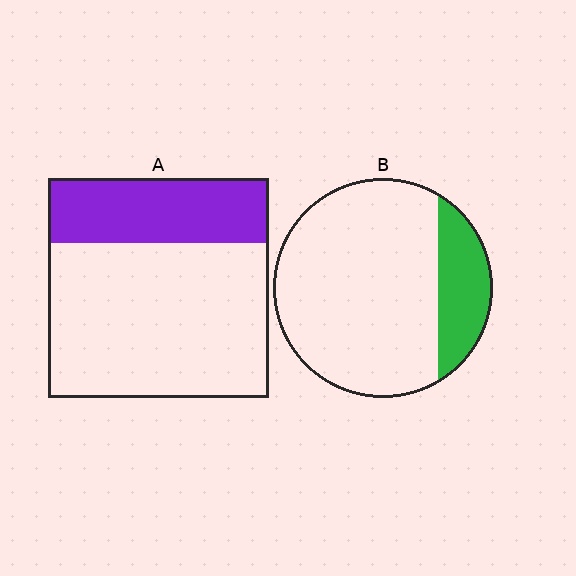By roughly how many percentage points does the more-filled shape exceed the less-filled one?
By roughly 10 percentage points (A over B).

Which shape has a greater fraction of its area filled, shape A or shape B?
Shape A.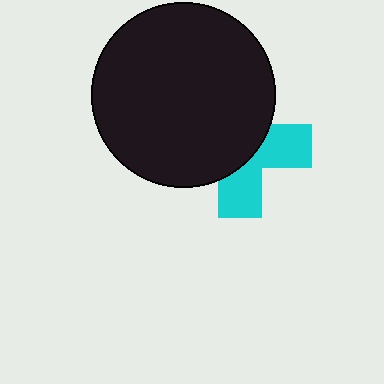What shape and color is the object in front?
The object in front is a black circle.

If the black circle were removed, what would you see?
You would see the complete cyan cross.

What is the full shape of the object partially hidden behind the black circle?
The partially hidden object is a cyan cross.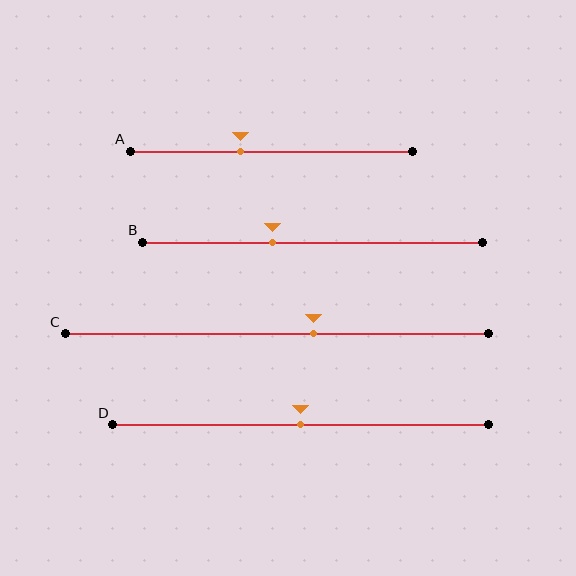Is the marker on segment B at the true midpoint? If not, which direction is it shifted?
No, the marker on segment B is shifted to the left by about 12% of the segment length.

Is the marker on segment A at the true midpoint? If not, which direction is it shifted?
No, the marker on segment A is shifted to the left by about 11% of the segment length.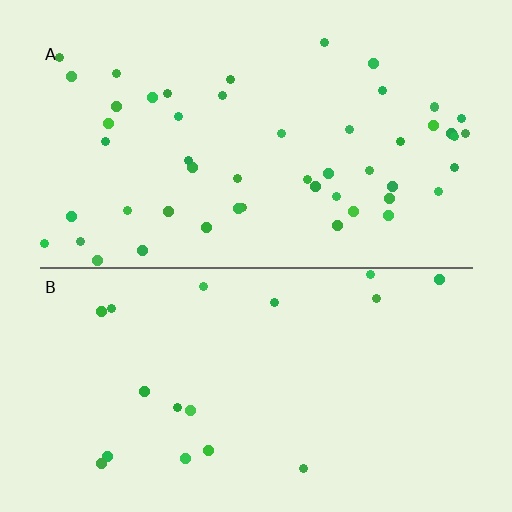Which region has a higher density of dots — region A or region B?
A (the top).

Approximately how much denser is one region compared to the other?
Approximately 2.9× — region A over region B.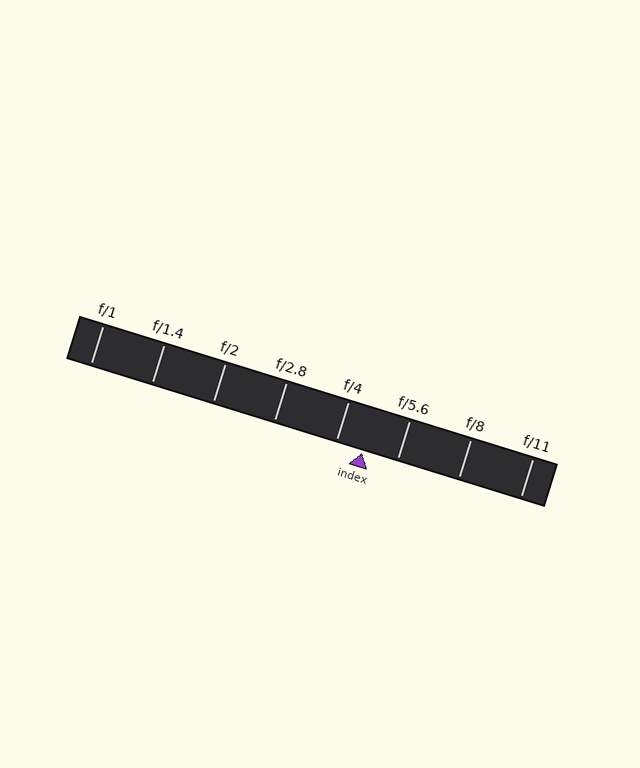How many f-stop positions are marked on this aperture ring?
There are 8 f-stop positions marked.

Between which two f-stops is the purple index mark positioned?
The index mark is between f/4 and f/5.6.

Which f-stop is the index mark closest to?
The index mark is closest to f/4.